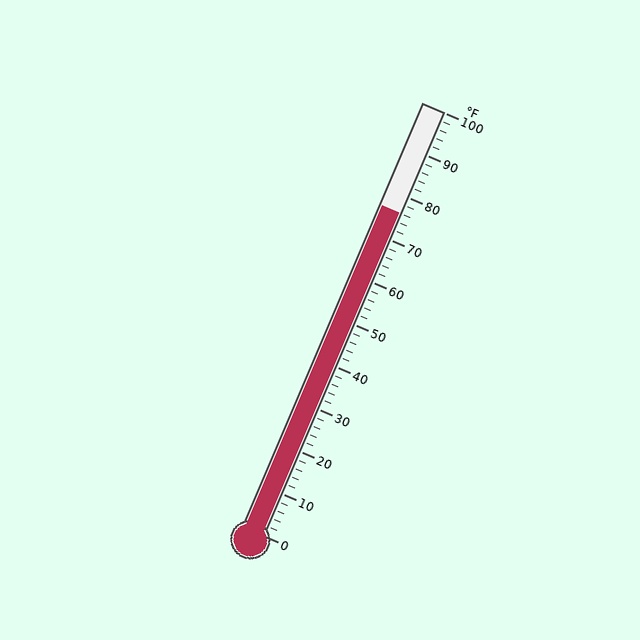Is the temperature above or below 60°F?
The temperature is above 60°F.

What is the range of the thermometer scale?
The thermometer scale ranges from 0°F to 100°F.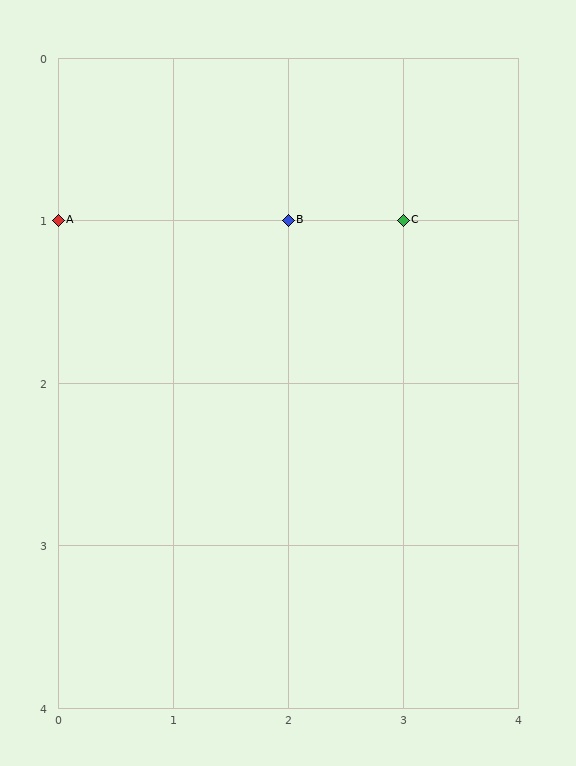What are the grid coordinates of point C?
Point C is at grid coordinates (3, 1).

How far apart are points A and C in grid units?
Points A and C are 3 columns apart.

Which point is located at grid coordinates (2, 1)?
Point B is at (2, 1).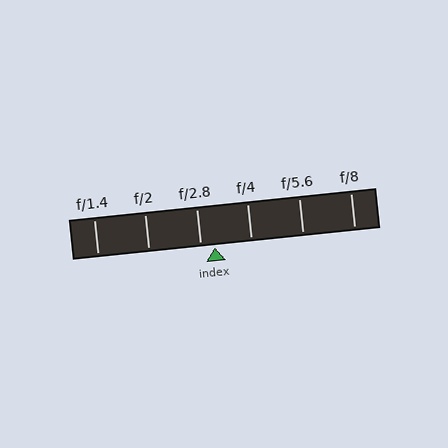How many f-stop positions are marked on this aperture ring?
There are 6 f-stop positions marked.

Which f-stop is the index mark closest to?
The index mark is closest to f/2.8.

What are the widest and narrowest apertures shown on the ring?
The widest aperture shown is f/1.4 and the narrowest is f/8.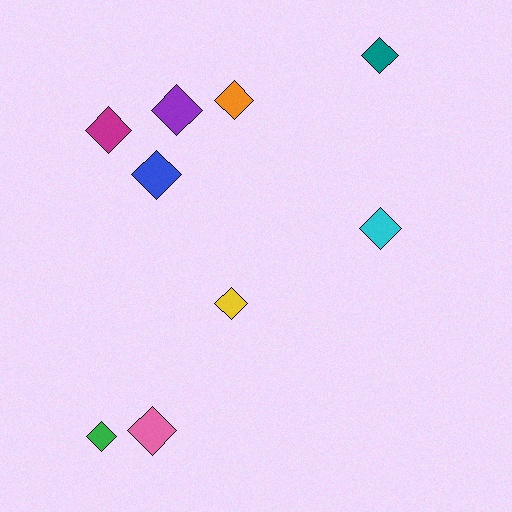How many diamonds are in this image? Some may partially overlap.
There are 9 diamonds.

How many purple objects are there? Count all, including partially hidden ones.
There is 1 purple object.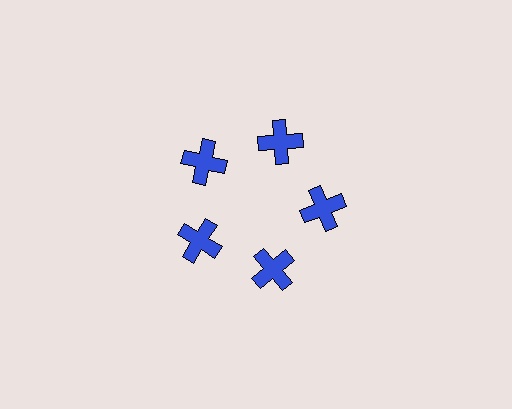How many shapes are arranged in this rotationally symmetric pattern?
There are 5 shapes, arranged in 5 groups of 1.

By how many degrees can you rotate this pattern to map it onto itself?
The pattern maps onto itself every 72 degrees of rotation.